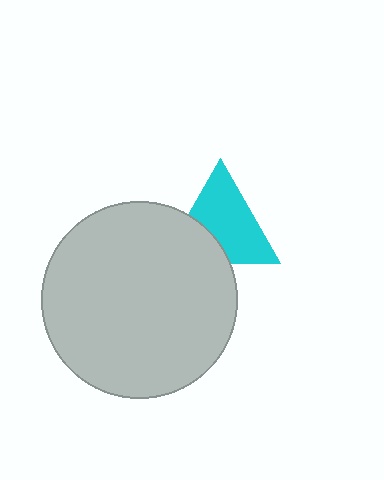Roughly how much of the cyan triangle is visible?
Most of it is visible (roughly 69%).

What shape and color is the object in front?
The object in front is a light gray circle.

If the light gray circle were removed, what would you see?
You would see the complete cyan triangle.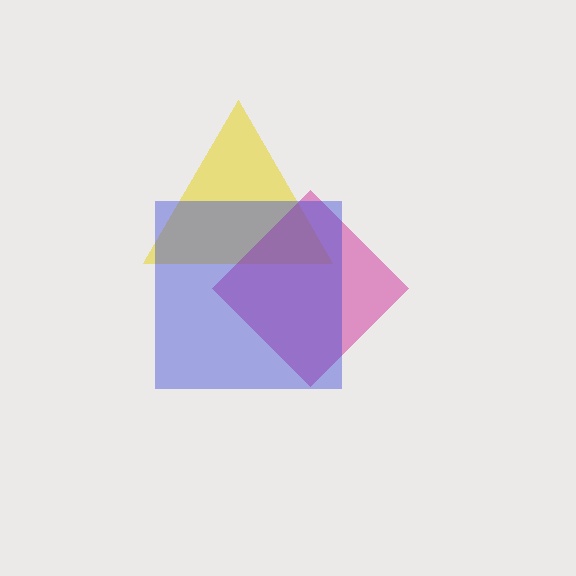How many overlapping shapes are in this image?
There are 3 overlapping shapes in the image.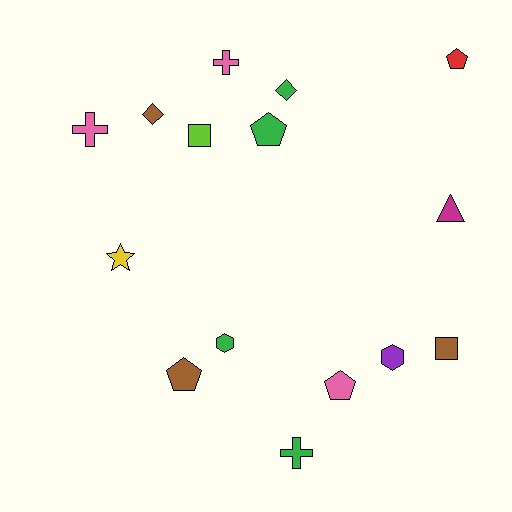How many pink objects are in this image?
There are 3 pink objects.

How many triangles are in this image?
There is 1 triangle.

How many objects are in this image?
There are 15 objects.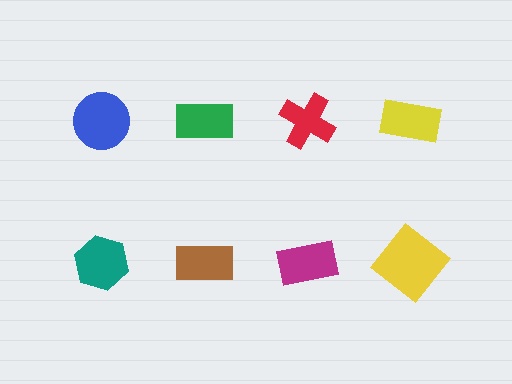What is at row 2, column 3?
A magenta rectangle.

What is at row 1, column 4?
A yellow rectangle.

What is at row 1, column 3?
A red cross.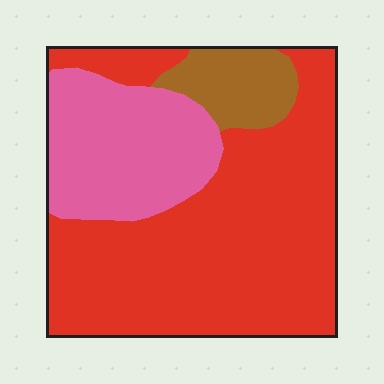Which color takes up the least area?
Brown, at roughly 10%.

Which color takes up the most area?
Red, at roughly 65%.